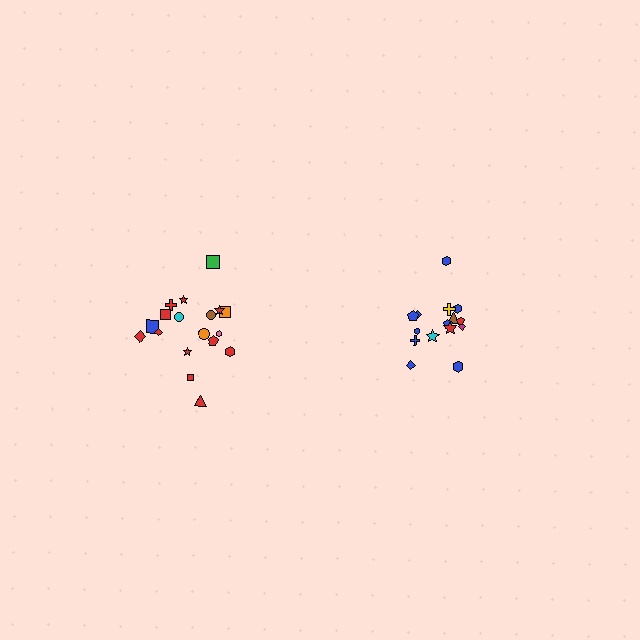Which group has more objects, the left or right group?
The left group.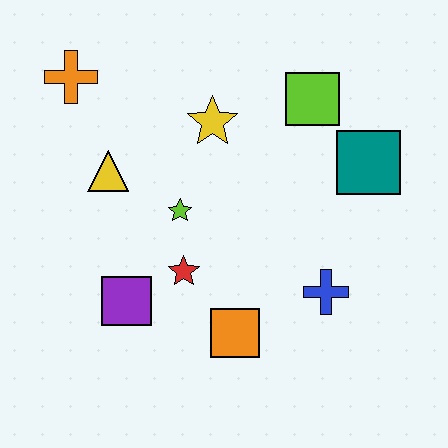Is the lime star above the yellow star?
No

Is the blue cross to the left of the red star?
No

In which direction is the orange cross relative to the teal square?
The orange cross is to the left of the teal square.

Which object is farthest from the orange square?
The orange cross is farthest from the orange square.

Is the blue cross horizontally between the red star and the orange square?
No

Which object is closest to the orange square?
The red star is closest to the orange square.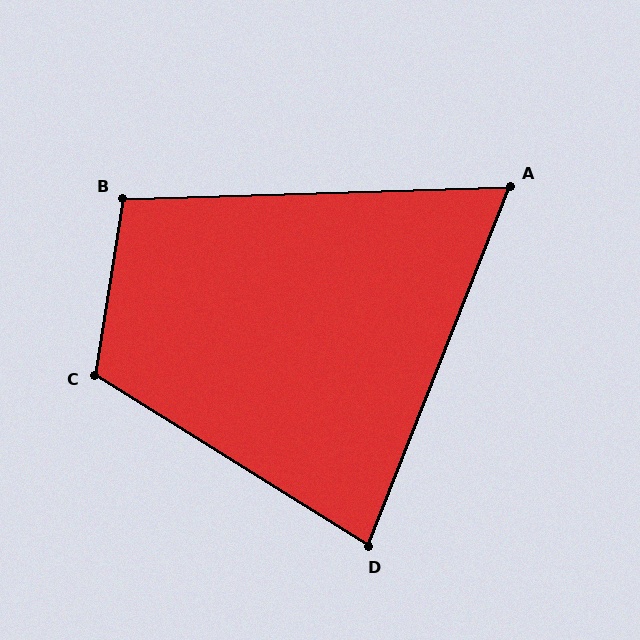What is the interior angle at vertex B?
Approximately 101 degrees (obtuse).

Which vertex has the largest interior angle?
C, at approximately 113 degrees.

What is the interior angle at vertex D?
Approximately 79 degrees (acute).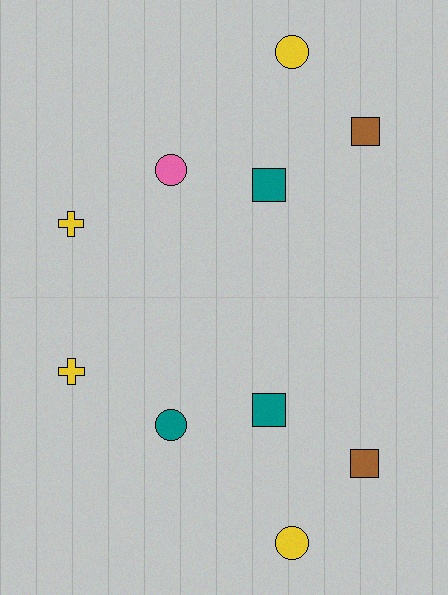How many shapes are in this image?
There are 10 shapes in this image.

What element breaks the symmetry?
The teal circle on the bottom side breaks the symmetry — its mirror counterpart is pink.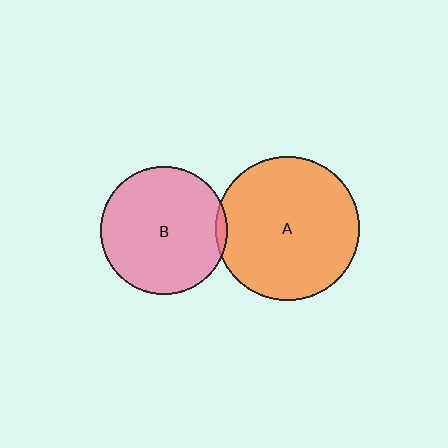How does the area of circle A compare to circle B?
Approximately 1.3 times.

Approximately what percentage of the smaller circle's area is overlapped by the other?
Approximately 5%.